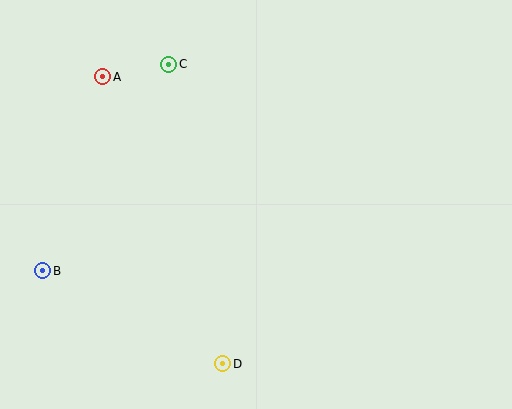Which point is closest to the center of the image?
Point D at (223, 364) is closest to the center.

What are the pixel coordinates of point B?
Point B is at (43, 271).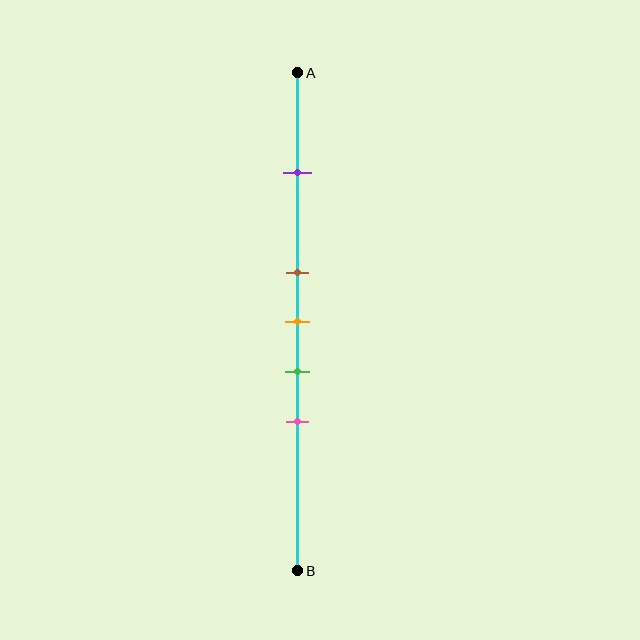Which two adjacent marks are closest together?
The brown and orange marks are the closest adjacent pair.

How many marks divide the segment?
There are 5 marks dividing the segment.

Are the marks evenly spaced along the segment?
No, the marks are not evenly spaced.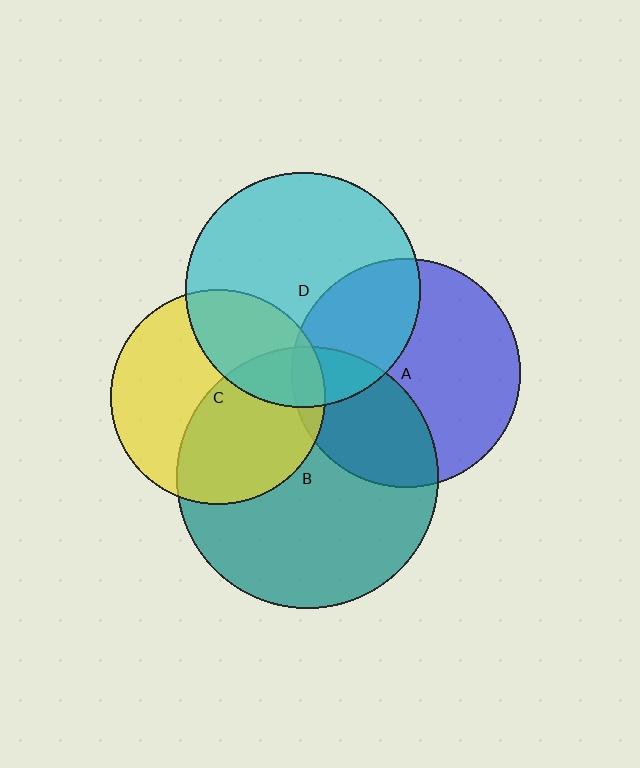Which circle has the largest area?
Circle B (teal).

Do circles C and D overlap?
Yes.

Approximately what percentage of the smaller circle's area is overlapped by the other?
Approximately 30%.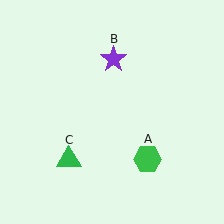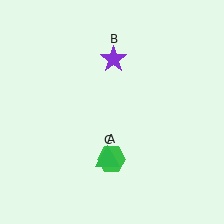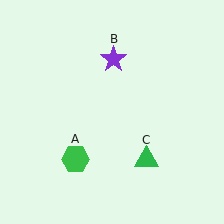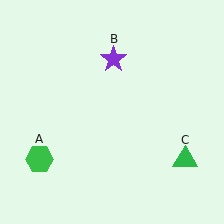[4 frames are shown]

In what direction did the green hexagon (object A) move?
The green hexagon (object A) moved left.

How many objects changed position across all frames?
2 objects changed position: green hexagon (object A), green triangle (object C).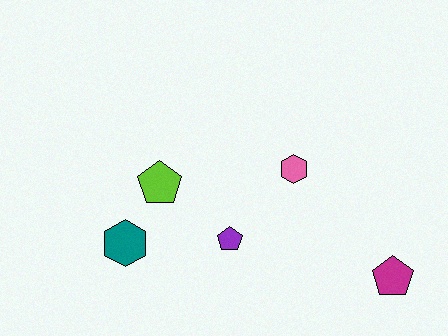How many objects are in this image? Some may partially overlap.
There are 5 objects.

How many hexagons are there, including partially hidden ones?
There are 2 hexagons.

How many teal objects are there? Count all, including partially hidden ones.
There is 1 teal object.